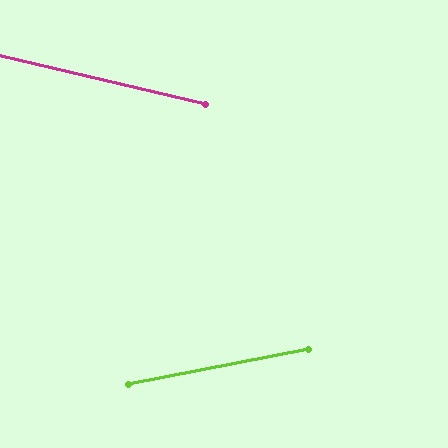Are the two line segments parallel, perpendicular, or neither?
Neither parallel nor perpendicular — they differ by about 24°.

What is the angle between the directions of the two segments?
Approximately 24 degrees.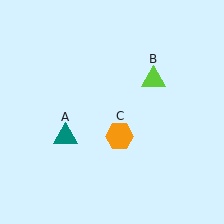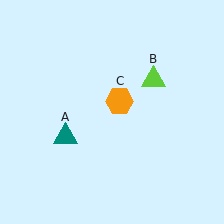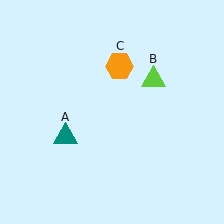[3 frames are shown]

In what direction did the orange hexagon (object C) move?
The orange hexagon (object C) moved up.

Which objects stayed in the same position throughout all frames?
Teal triangle (object A) and lime triangle (object B) remained stationary.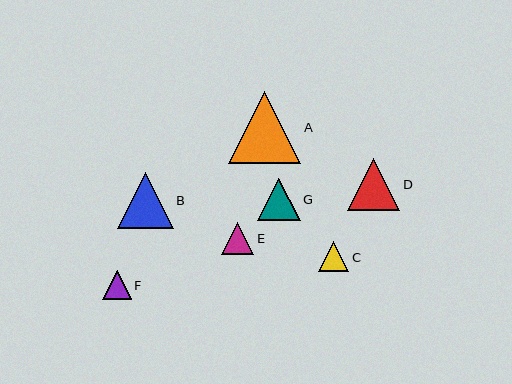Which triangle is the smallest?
Triangle F is the smallest with a size of approximately 28 pixels.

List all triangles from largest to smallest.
From largest to smallest: A, B, D, G, E, C, F.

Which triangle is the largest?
Triangle A is the largest with a size of approximately 72 pixels.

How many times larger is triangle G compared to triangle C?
Triangle G is approximately 1.4 times the size of triangle C.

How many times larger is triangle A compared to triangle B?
Triangle A is approximately 1.3 times the size of triangle B.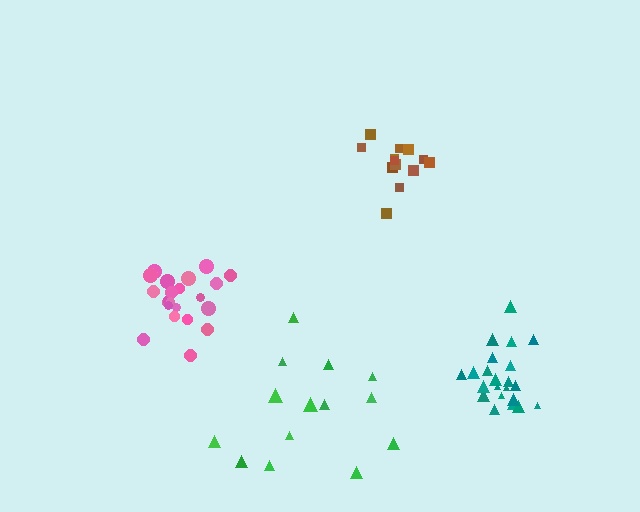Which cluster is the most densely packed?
Teal.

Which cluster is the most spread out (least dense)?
Green.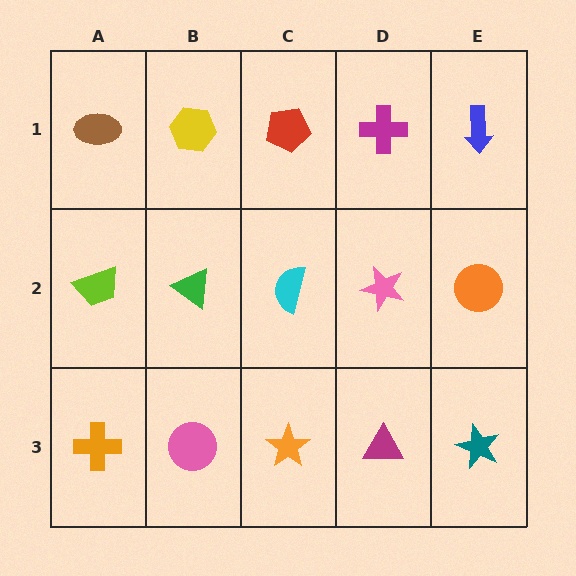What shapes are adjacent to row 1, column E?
An orange circle (row 2, column E), a magenta cross (row 1, column D).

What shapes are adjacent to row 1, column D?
A pink star (row 2, column D), a red pentagon (row 1, column C), a blue arrow (row 1, column E).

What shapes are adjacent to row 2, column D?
A magenta cross (row 1, column D), a magenta triangle (row 3, column D), a cyan semicircle (row 2, column C), an orange circle (row 2, column E).